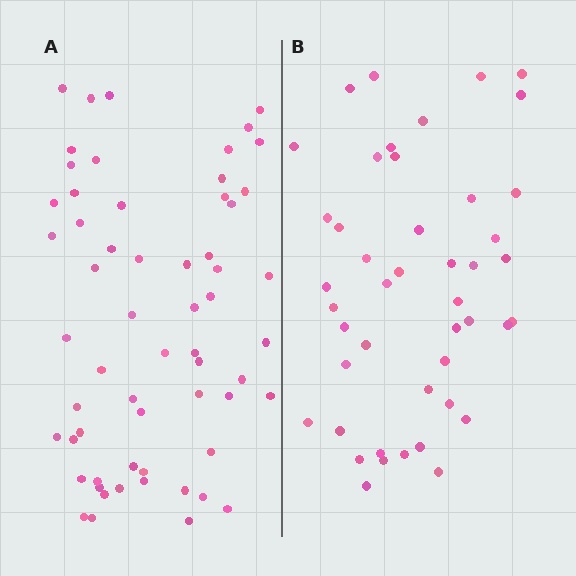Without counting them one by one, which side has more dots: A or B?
Region A (the left region) has more dots.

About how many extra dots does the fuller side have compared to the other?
Region A has approximately 15 more dots than region B.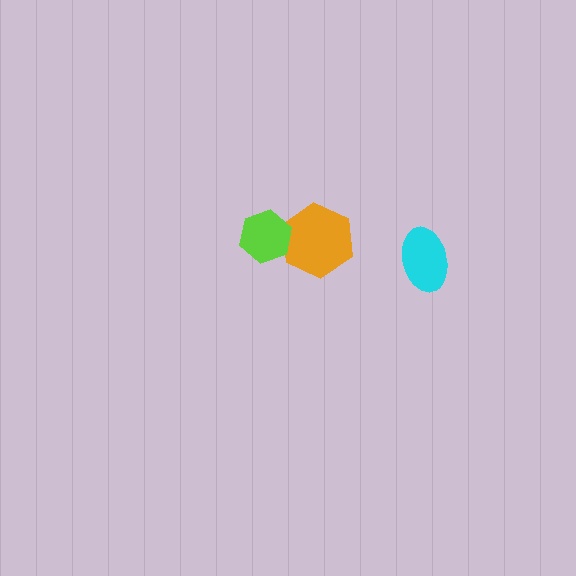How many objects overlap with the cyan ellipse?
0 objects overlap with the cyan ellipse.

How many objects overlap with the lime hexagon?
1 object overlaps with the lime hexagon.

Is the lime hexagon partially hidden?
No, no other shape covers it.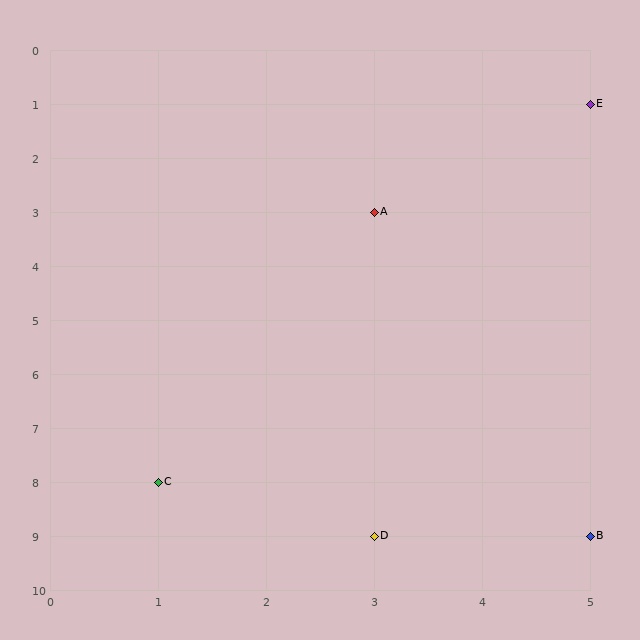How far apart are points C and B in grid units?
Points C and B are 4 columns and 1 row apart (about 4.1 grid units diagonally).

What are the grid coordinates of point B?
Point B is at grid coordinates (5, 9).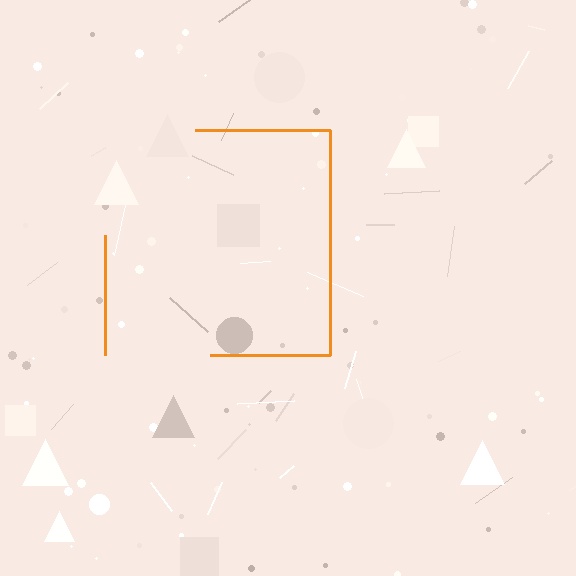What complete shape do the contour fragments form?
The contour fragments form a square.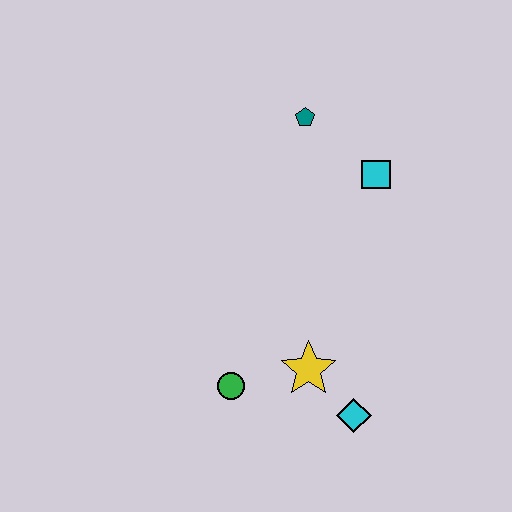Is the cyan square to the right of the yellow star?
Yes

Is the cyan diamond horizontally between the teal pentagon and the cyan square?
Yes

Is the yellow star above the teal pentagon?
No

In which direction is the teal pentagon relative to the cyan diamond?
The teal pentagon is above the cyan diamond.